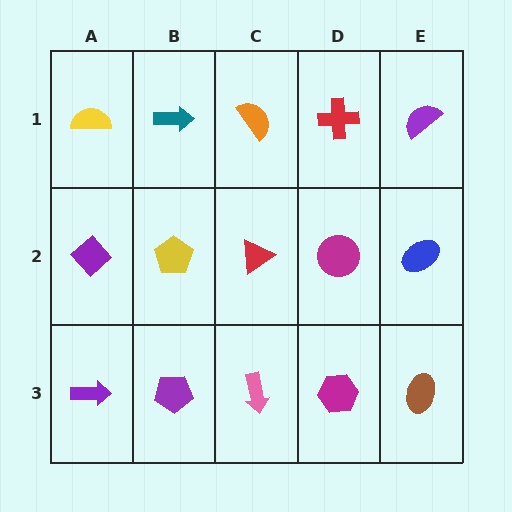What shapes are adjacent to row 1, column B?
A yellow pentagon (row 2, column B), a yellow semicircle (row 1, column A), an orange semicircle (row 1, column C).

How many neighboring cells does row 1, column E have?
2.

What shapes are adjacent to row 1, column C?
A red triangle (row 2, column C), a teal arrow (row 1, column B), a red cross (row 1, column D).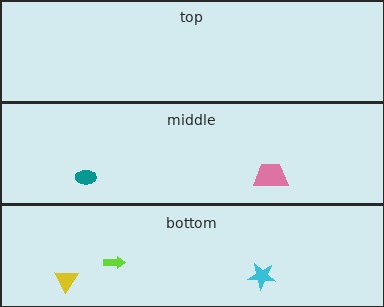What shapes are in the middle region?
The pink trapezoid, the teal ellipse.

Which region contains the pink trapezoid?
The middle region.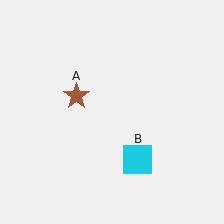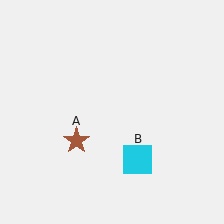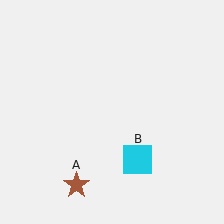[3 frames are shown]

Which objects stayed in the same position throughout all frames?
Cyan square (object B) remained stationary.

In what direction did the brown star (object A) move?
The brown star (object A) moved down.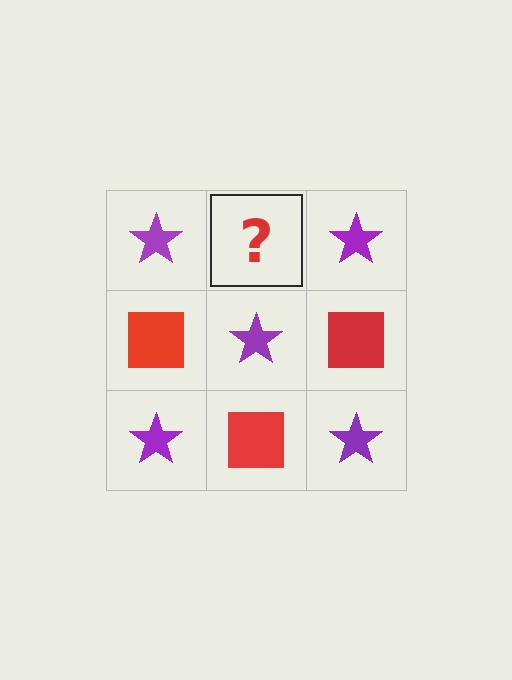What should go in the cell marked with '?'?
The missing cell should contain a red square.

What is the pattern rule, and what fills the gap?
The rule is that it alternates purple star and red square in a checkerboard pattern. The gap should be filled with a red square.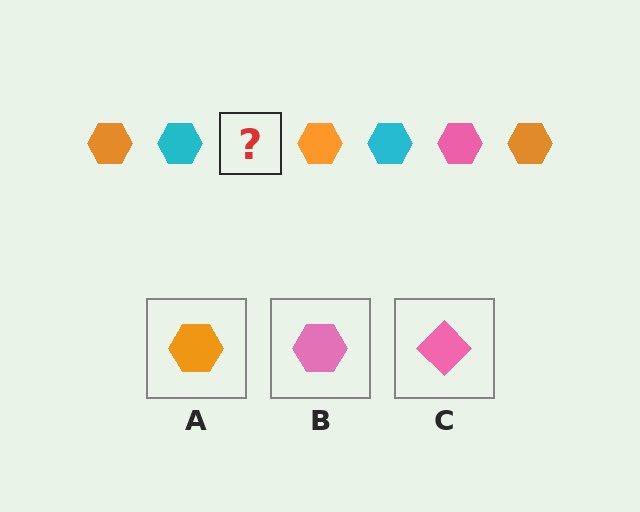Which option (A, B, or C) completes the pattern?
B.